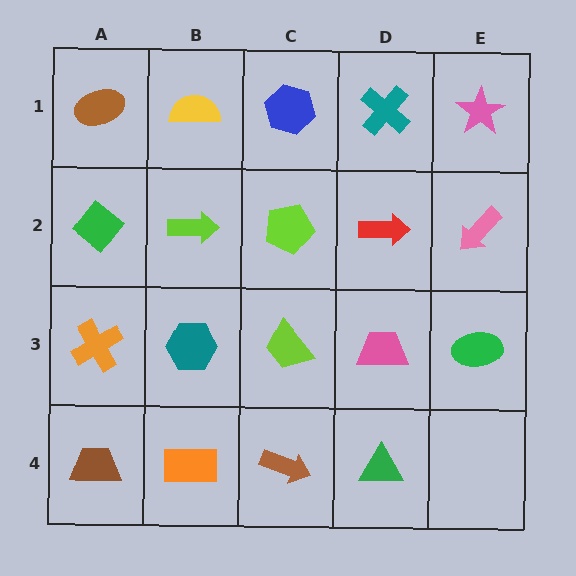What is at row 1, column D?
A teal cross.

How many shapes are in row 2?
5 shapes.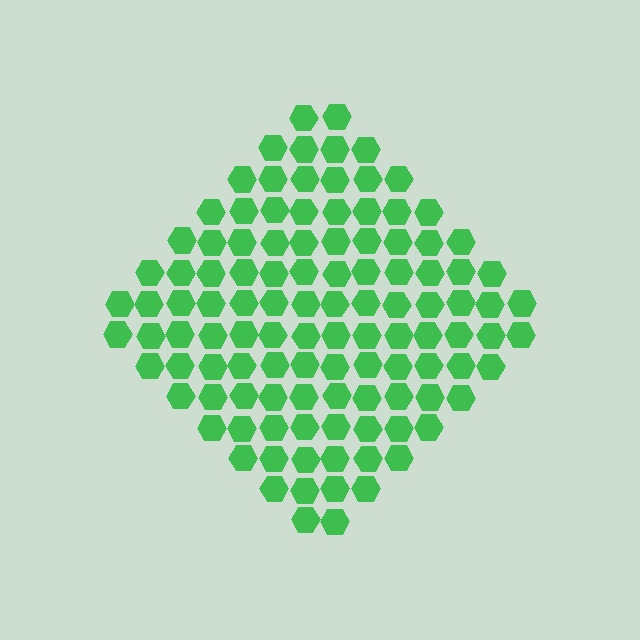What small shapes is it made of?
It is made of small hexagons.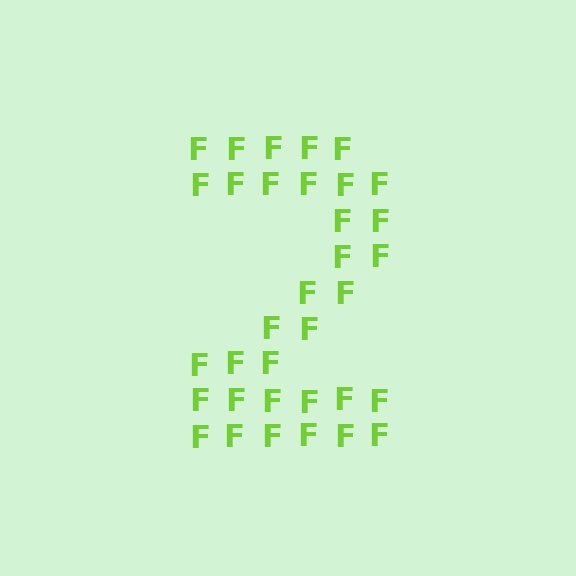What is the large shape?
The large shape is the digit 2.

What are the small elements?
The small elements are letter F's.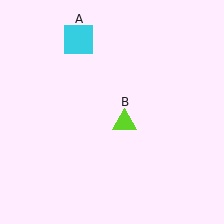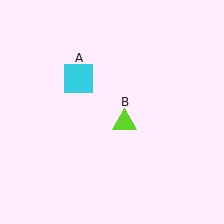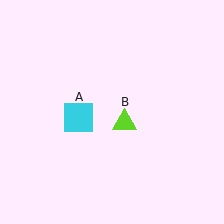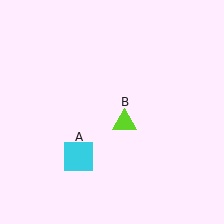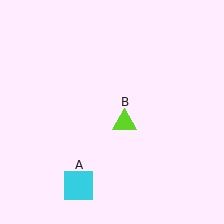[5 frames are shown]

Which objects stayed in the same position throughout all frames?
Lime triangle (object B) remained stationary.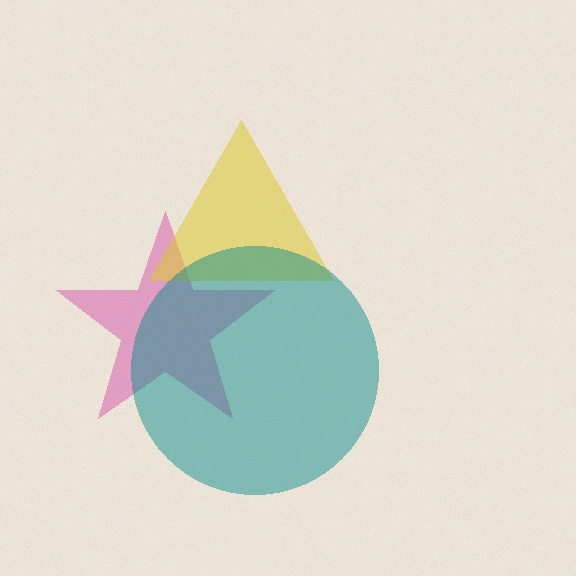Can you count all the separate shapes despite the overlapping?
Yes, there are 3 separate shapes.